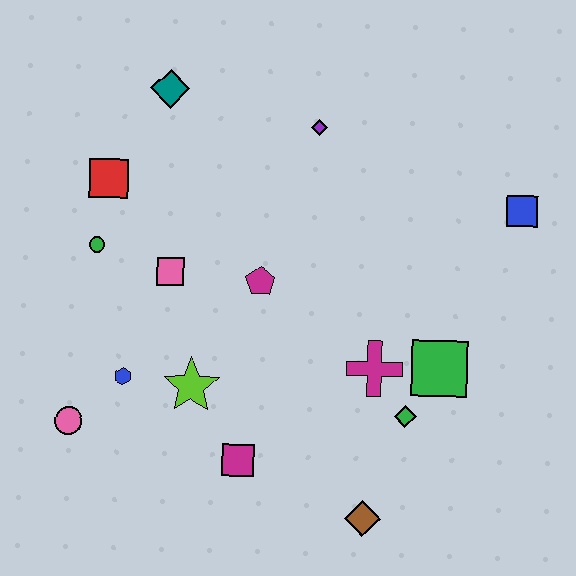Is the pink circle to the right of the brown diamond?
No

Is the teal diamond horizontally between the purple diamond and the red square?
Yes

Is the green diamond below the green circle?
Yes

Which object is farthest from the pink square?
The blue square is farthest from the pink square.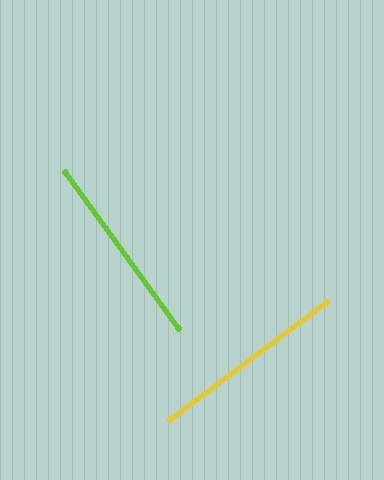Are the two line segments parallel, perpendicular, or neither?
Perpendicular — they meet at approximately 89°.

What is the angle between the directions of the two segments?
Approximately 89 degrees.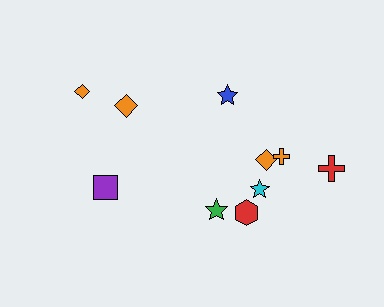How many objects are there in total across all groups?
There are 11 objects.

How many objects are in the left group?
There are 4 objects.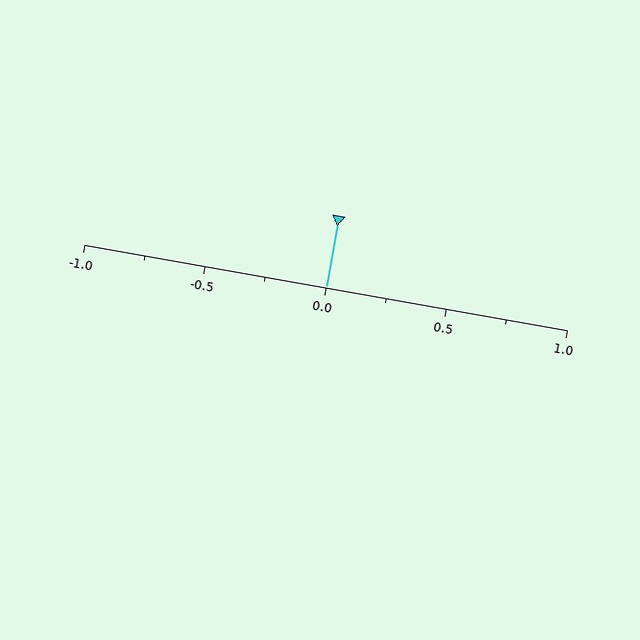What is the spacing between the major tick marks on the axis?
The major ticks are spaced 0.5 apart.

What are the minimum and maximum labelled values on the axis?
The axis runs from -1.0 to 1.0.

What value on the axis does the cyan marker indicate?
The marker indicates approximately 0.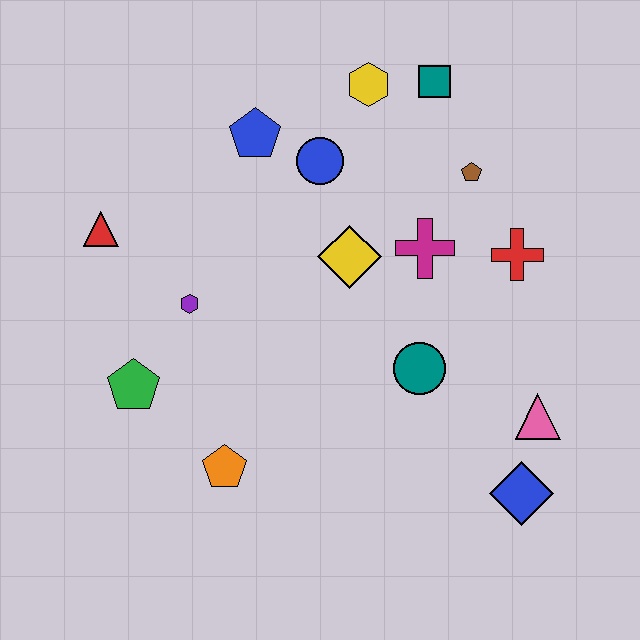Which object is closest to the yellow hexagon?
The teal square is closest to the yellow hexagon.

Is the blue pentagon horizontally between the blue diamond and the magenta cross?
No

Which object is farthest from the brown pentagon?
The green pentagon is farthest from the brown pentagon.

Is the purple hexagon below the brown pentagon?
Yes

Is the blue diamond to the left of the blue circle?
No